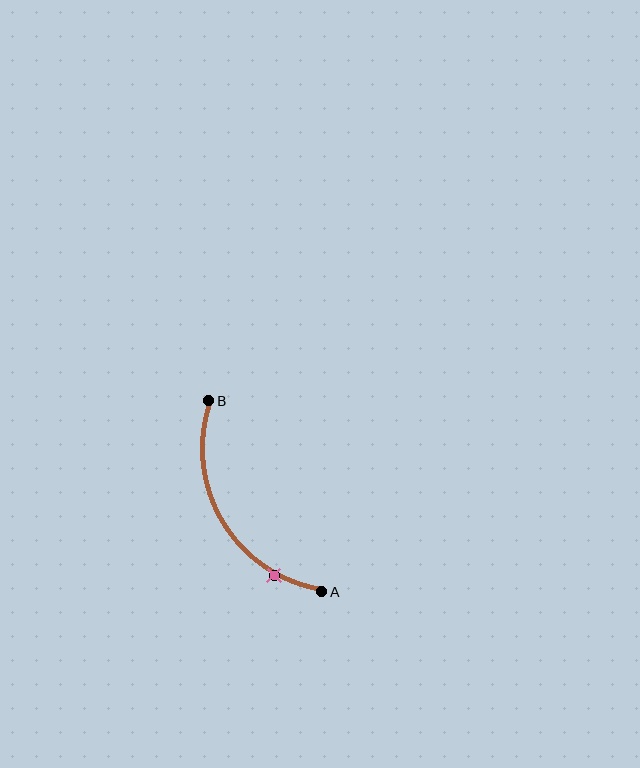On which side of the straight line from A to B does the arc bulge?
The arc bulges to the left of the straight line connecting A and B.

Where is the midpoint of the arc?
The arc midpoint is the point on the curve farthest from the straight line joining A and B. It sits to the left of that line.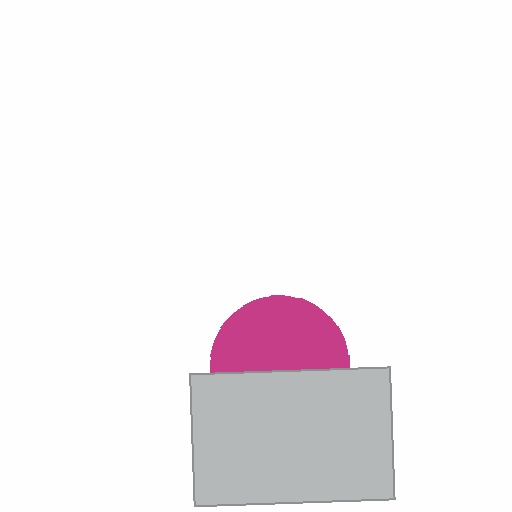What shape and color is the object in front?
The object in front is a light gray rectangle.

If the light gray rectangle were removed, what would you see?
You would see the complete magenta circle.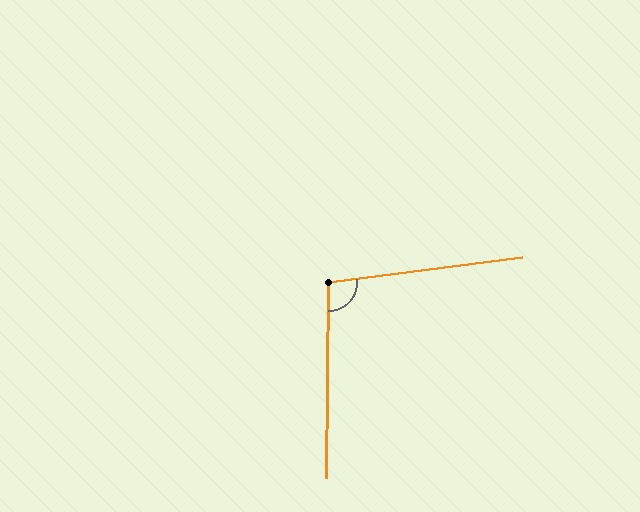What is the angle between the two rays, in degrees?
Approximately 98 degrees.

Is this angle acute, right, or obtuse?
It is obtuse.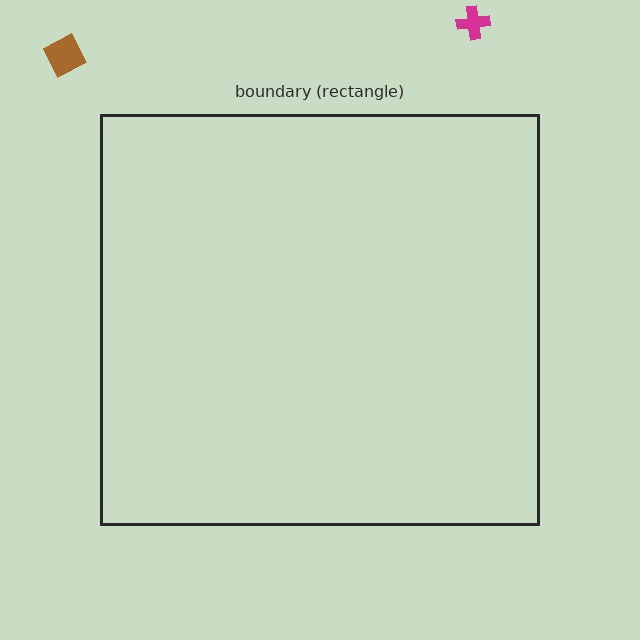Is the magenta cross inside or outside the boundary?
Outside.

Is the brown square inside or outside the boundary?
Outside.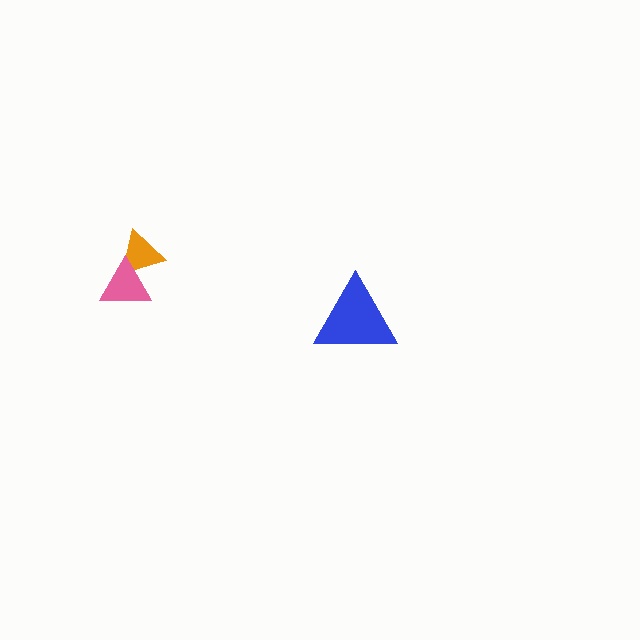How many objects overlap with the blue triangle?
0 objects overlap with the blue triangle.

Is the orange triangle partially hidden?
Yes, it is partially covered by another shape.